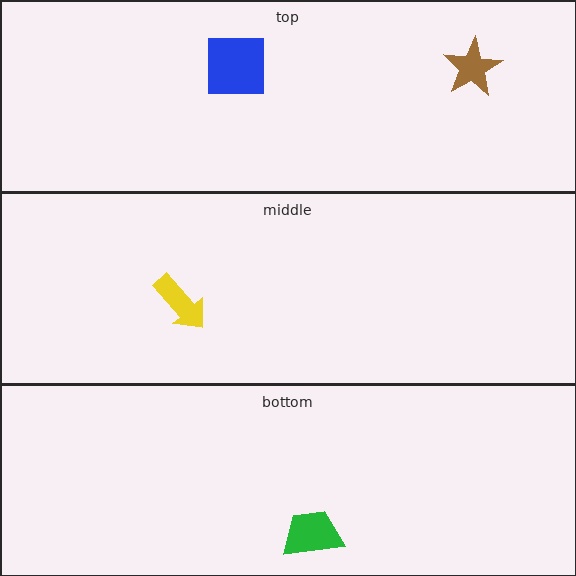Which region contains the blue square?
The top region.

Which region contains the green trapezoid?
The bottom region.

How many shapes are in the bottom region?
1.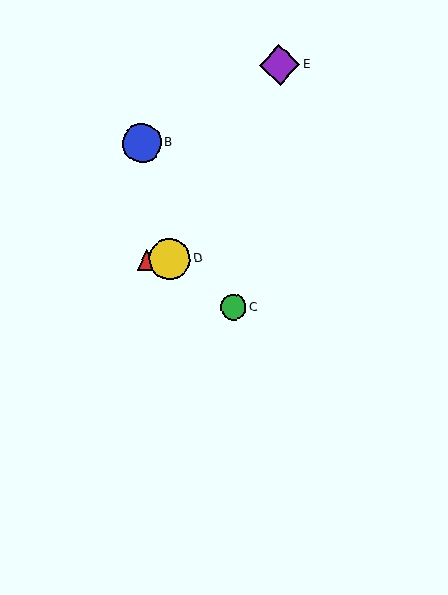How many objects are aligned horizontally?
2 objects (A, D) are aligned horizontally.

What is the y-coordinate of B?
Object B is at y≈143.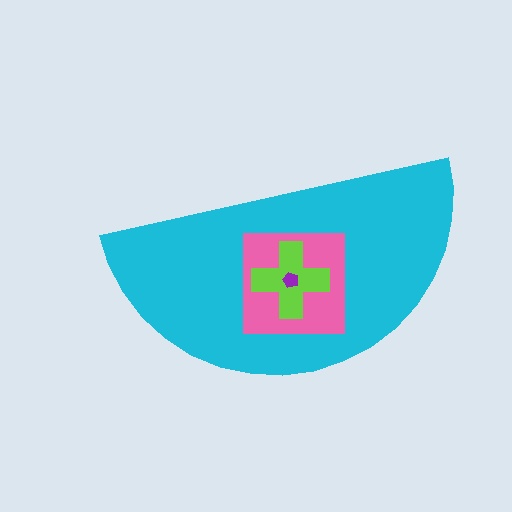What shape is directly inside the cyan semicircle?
The pink square.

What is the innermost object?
The purple pentagon.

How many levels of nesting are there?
4.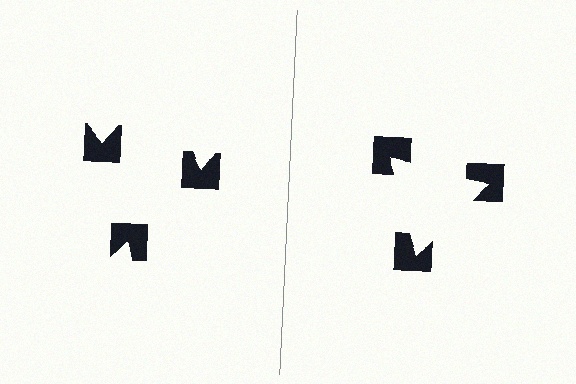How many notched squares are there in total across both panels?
6 — 3 on each side.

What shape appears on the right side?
An illusory triangle.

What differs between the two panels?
The notched squares are positioned identically on both sides; only the wedge orientations differ. On the right they align to a triangle; on the left they are misaligned.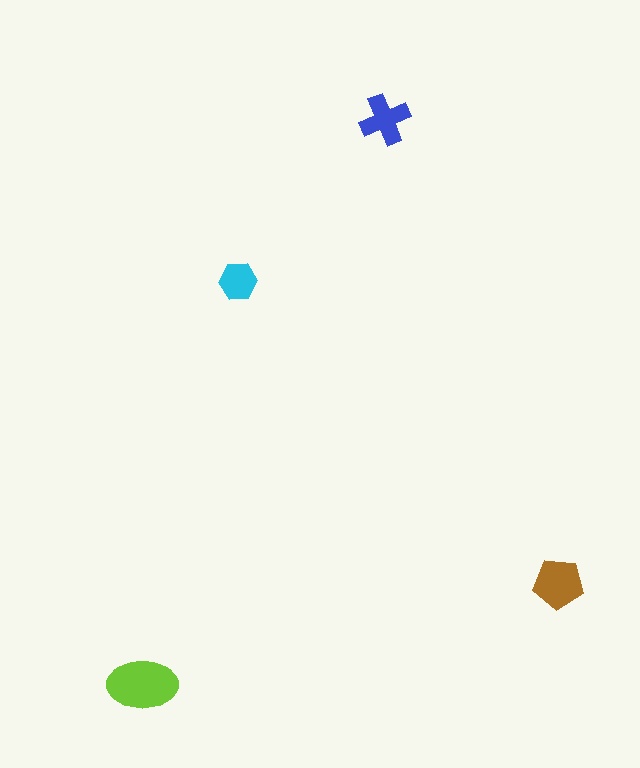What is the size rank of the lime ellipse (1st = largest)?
1st.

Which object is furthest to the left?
The lime ellipse is leftmost.